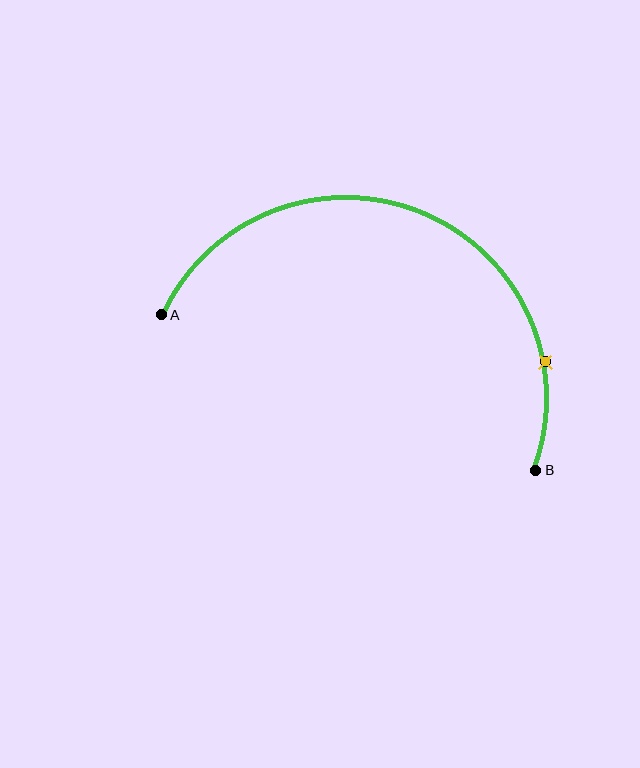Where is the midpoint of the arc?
The arc midpoint is the point on the curve farthest from the straight line joining A and B. It sits above that line.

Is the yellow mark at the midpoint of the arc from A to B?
No. The yellow mark lies on the arc but is closer to endpoint B. The arc midpoint would be at the point on the curve equidistant along the arc from both A and B.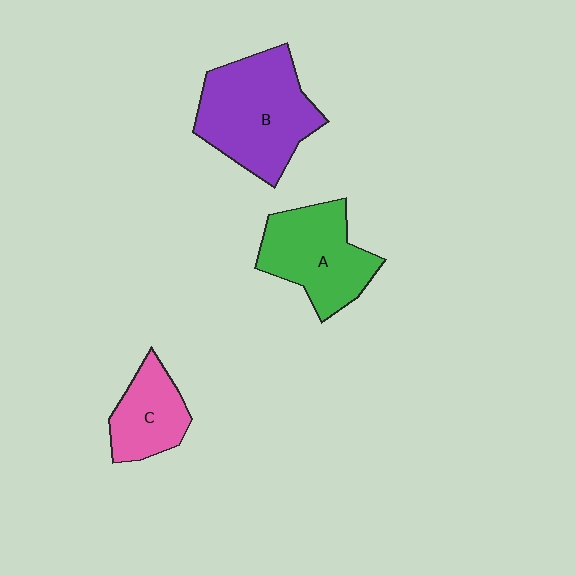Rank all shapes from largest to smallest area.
From largest to smallest: B (purple), A (green), C (pink).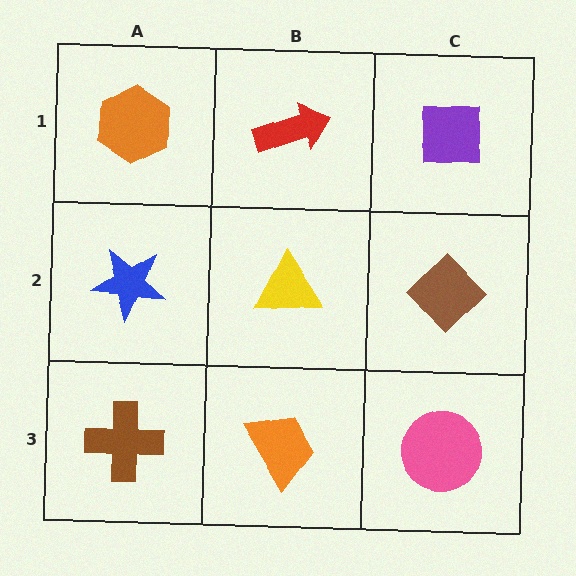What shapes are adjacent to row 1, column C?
A brown diamond (row 2, column C), a red arrow (row 1, column B).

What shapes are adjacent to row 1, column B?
A yellow triangle (row 2, column B), an orange hexagon (row 1, column A), a purple square (row 1, column C).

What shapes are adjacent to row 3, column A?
A blue star (row 2, column A), an orange trapezoid (row 3, column B).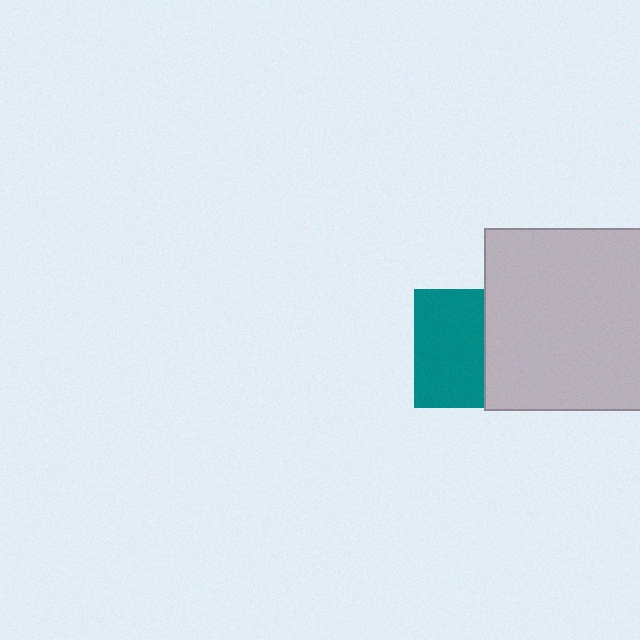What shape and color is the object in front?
The object in front is a light gray square.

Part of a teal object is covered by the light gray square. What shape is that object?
It is a square.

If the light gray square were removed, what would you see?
You would see the complete teal square.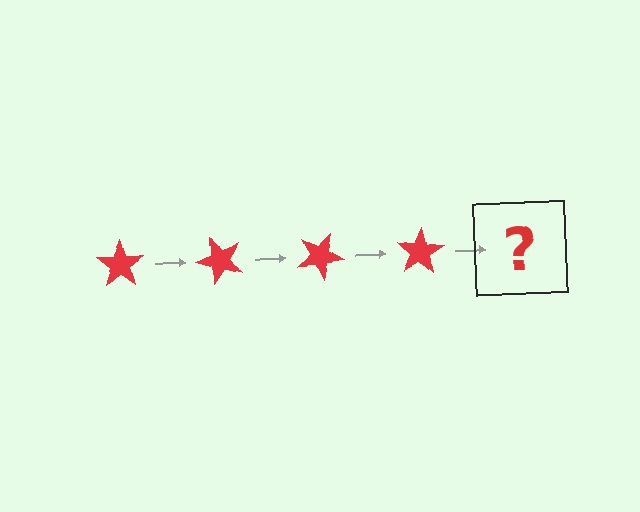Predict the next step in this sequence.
The next step is a red star rotated 200 degrees.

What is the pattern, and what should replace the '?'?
The pattern is that the star rotates 50 degrees each step. The '?' should be a red star rotated 200 degrees.